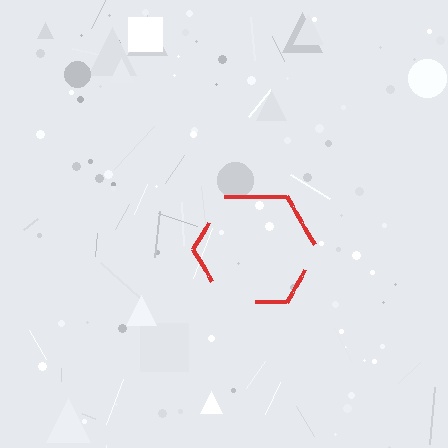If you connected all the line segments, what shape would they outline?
They would outline a hexagon.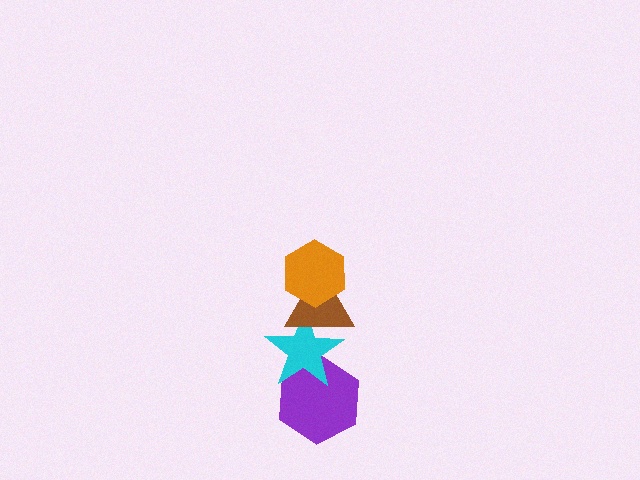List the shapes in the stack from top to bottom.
From top to bottom: the orange hexagon, the brown triangle, the cyan star, the purple hexagon.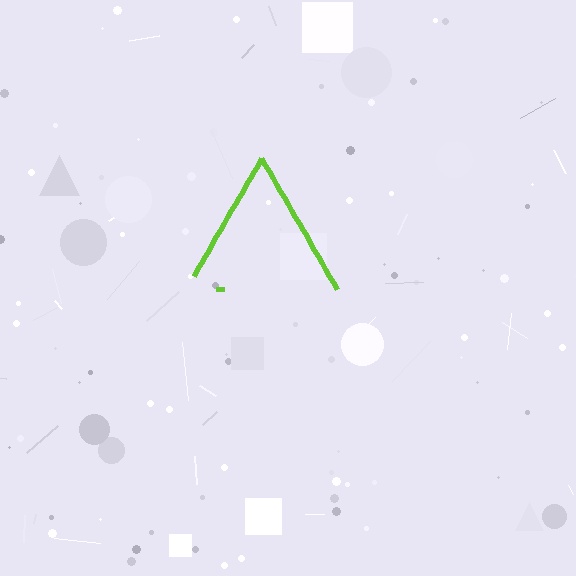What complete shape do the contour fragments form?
The contour fragments form a triangle.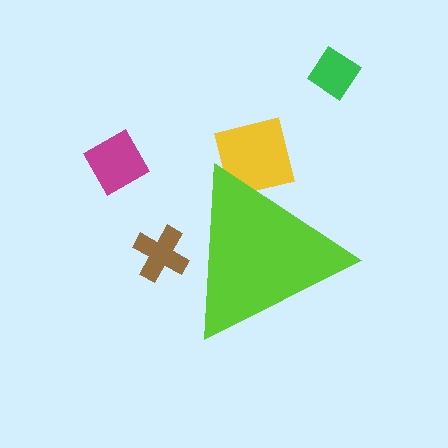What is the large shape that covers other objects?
A lime triangle.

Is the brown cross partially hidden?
Yes, the brown cross is partially hidden behind the lime triangle.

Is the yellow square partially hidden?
Yes, the yellow square is partially hidden behind the lime triangle.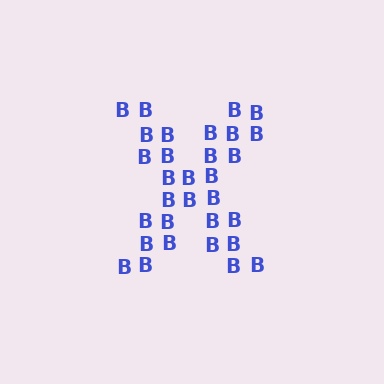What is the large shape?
The large shape is the letter X.